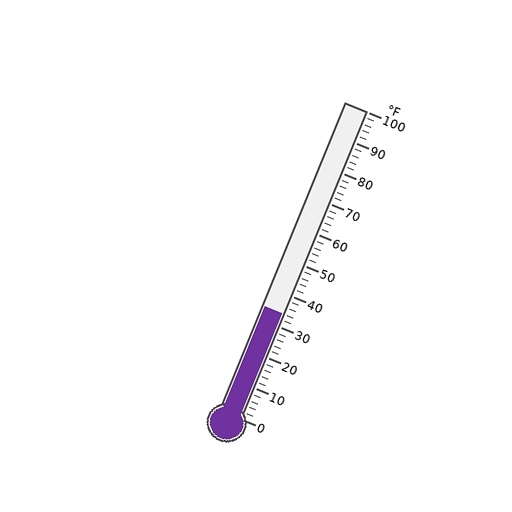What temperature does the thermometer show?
The thermometer shows approximately 34°F.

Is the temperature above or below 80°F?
The temperature is below 80°F.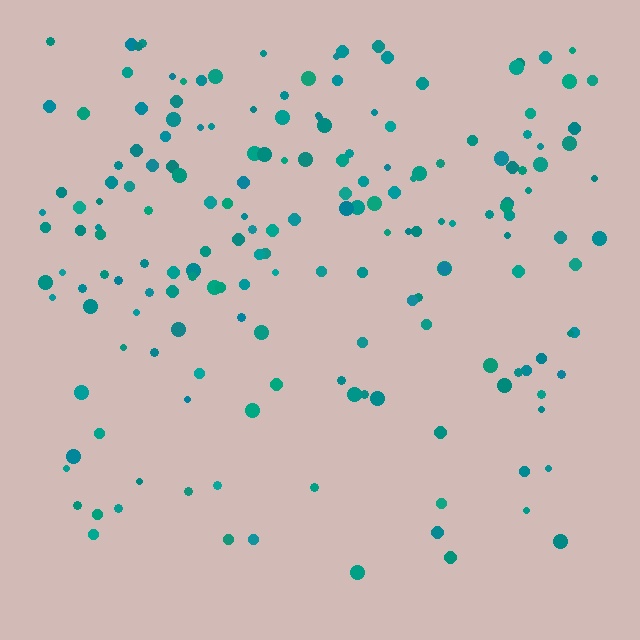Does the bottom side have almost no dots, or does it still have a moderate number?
Still a moderate number, just noticeably fewer than the top.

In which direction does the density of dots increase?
From bottom to top, with the top side densest.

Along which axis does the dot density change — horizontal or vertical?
Vertical.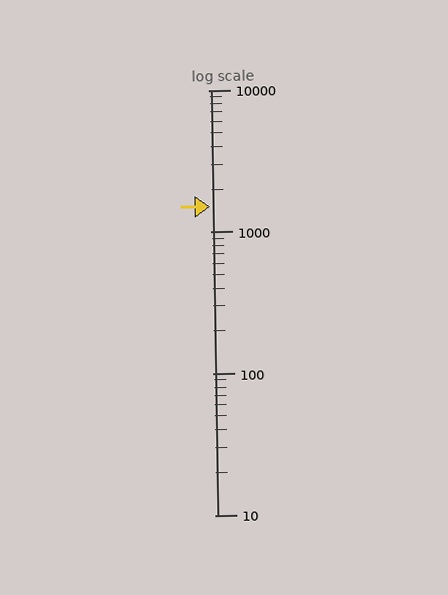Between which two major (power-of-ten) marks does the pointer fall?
The pointer is between 1000 and 10000.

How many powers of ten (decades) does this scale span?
The scale spans 3 decades, from 10 to 10000.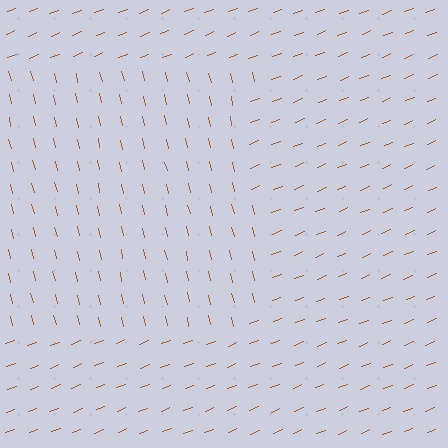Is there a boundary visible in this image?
Yes, there is a texture boundary formed by a change in line orientation.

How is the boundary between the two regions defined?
The boundary is defined purely by a change in line orientation (approximately 82 degrees difference). All lines are the same color and thickness.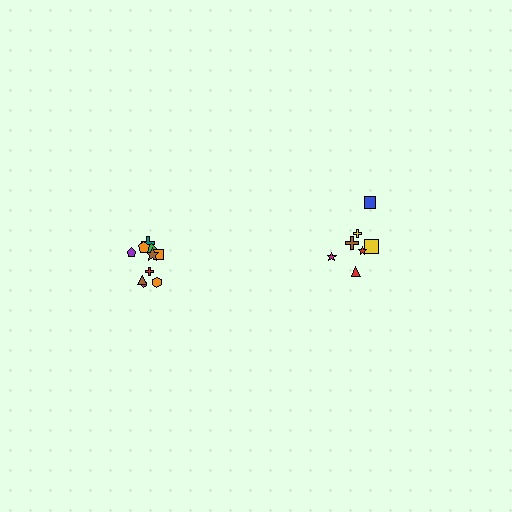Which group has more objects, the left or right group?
The left group.